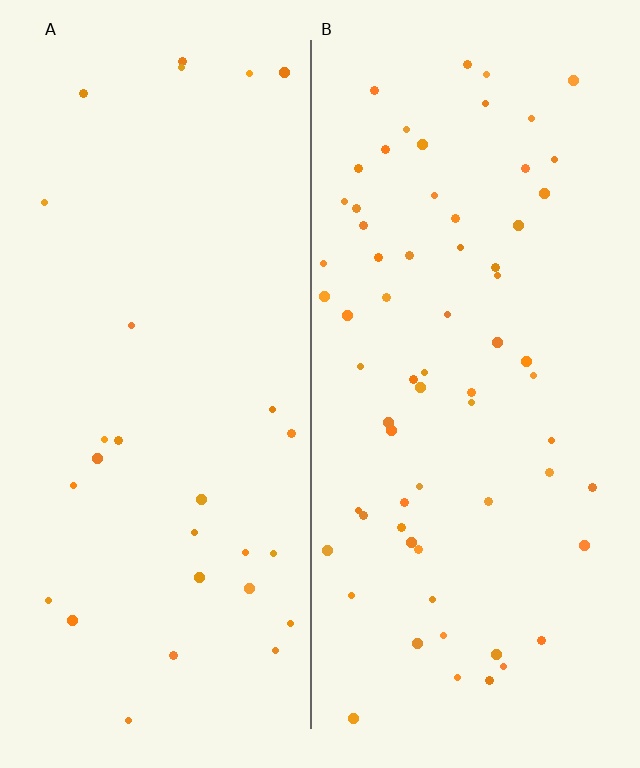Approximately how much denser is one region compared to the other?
Approximately 2.4× — region B over region A.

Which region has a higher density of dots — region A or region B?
B (the right).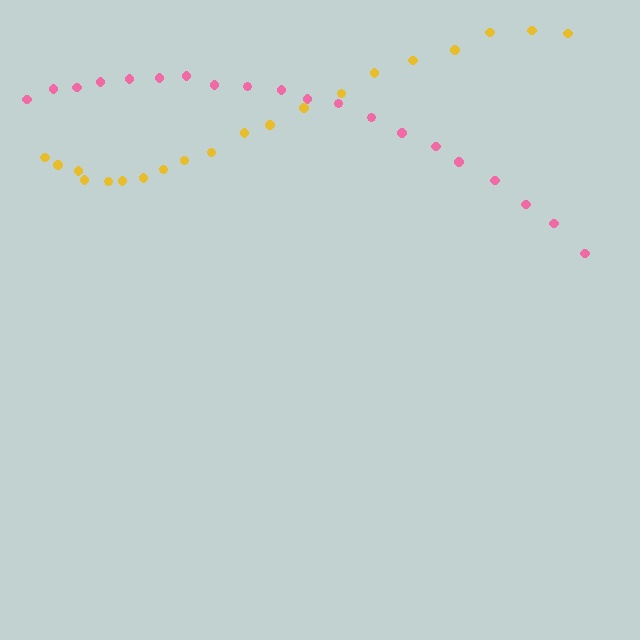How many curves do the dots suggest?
There are 2 distinct paths.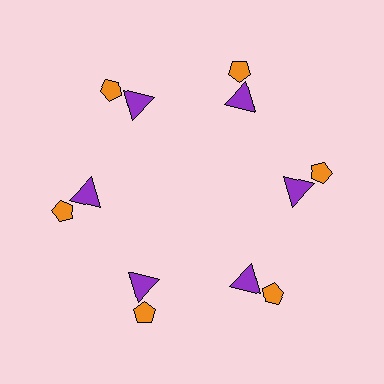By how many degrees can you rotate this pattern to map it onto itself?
The pattern maps onto itself every 60 degrees of rotation.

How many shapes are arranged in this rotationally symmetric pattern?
There are 12 shapes, arranged in 6 groups of 2.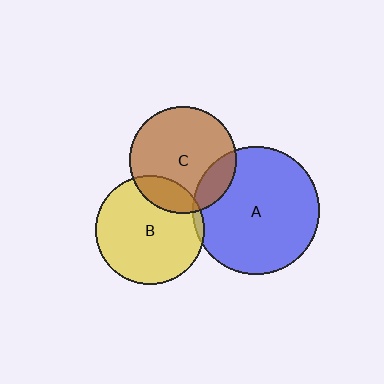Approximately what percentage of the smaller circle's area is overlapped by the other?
Approximately 15%.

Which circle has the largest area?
Circle A (blue).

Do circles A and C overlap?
Yes.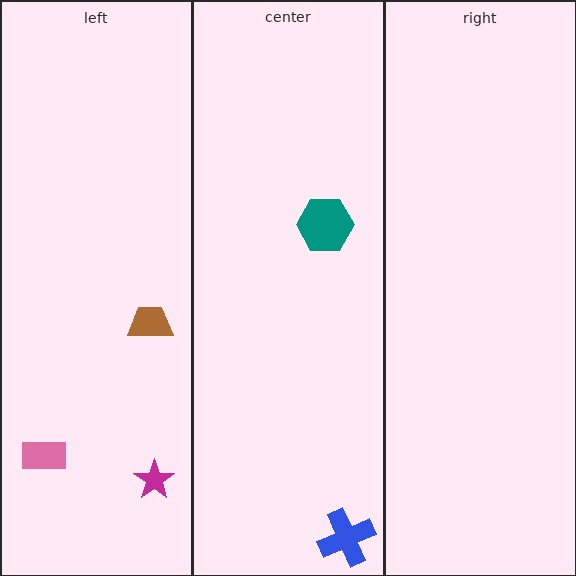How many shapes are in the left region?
3.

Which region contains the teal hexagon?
The center region.